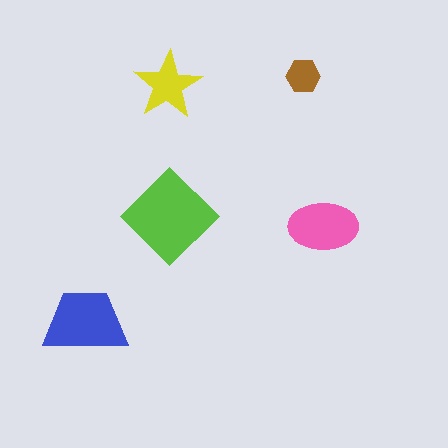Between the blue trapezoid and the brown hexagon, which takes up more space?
The blue trapezoid.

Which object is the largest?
The lime diamond.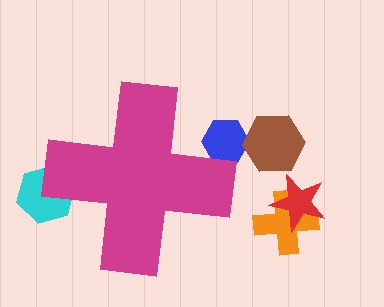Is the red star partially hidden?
No, the red star is fully visible.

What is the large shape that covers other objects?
A magenta cross.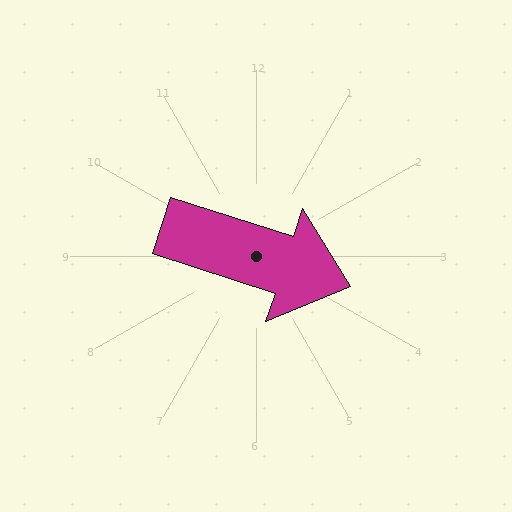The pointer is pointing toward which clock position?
Roughly 4 o'clock.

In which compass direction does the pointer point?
East.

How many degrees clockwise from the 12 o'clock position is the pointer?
Approximately 108 degrees.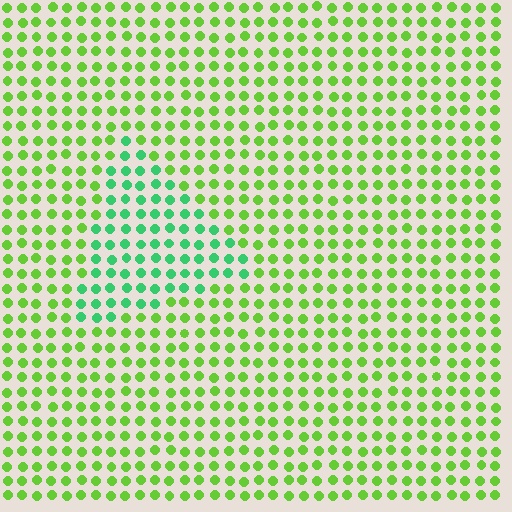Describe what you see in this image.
The image is filled with small lime elements in a uniform arrangement. A triangle-shaped region is visible where the elements are tinted to a slightly different hue, forming a subtle color boundary.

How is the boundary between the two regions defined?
The boundary is defined purely by a slight shift in hue (about 41 degrees). Spacing, size, and orientation are identical on both sides.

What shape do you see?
I see a triangle.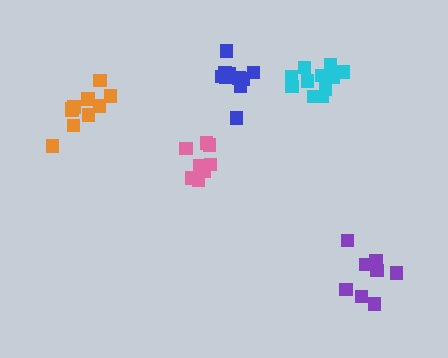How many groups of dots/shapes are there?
There are 5 groups.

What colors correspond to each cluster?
The clusters are colored: pink, purple, blue, orange, cyan.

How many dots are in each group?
Group 1: 8 dots, Group 2: 8 dots, Group 3: 10 dots, Group 4: 10 dots, Group 5: 12 dots (48 total).